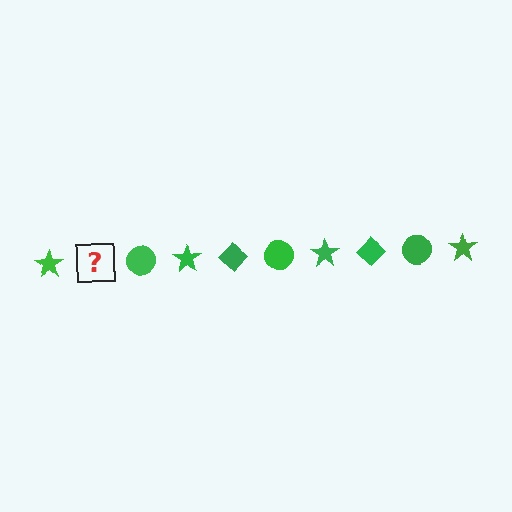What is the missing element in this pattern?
The missing element is a green diamond.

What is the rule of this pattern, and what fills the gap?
The rule is that the pattern cycles through star, diamond, circle shapes in green. The gap should be filled with a green diamond.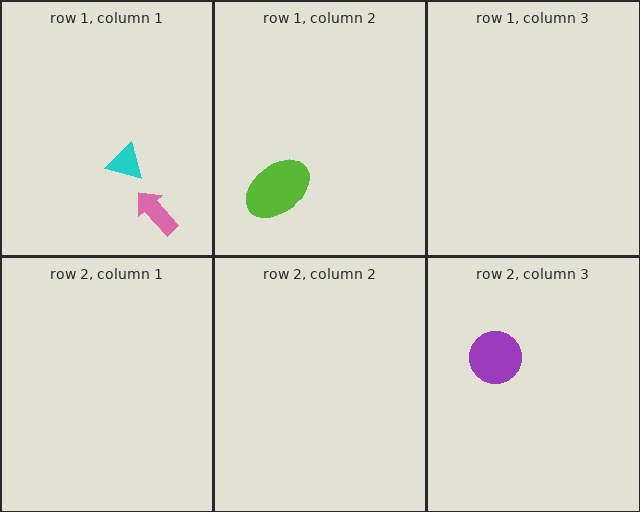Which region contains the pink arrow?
The row 1, column 1 region.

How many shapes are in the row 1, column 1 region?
2.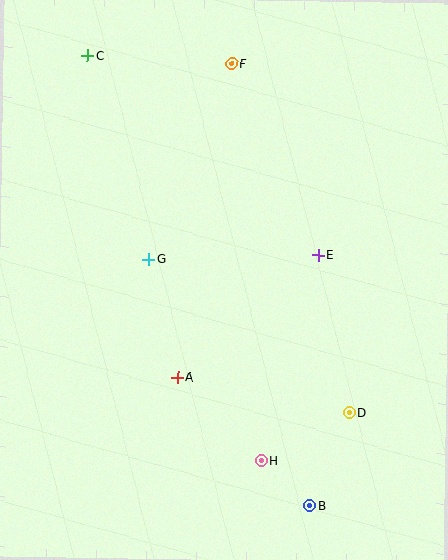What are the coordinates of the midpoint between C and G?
The midpoint between C and G is at (118, 157).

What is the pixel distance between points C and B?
The distance between C and B is 503 pixels.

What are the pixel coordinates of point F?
Point F is at (232, 64).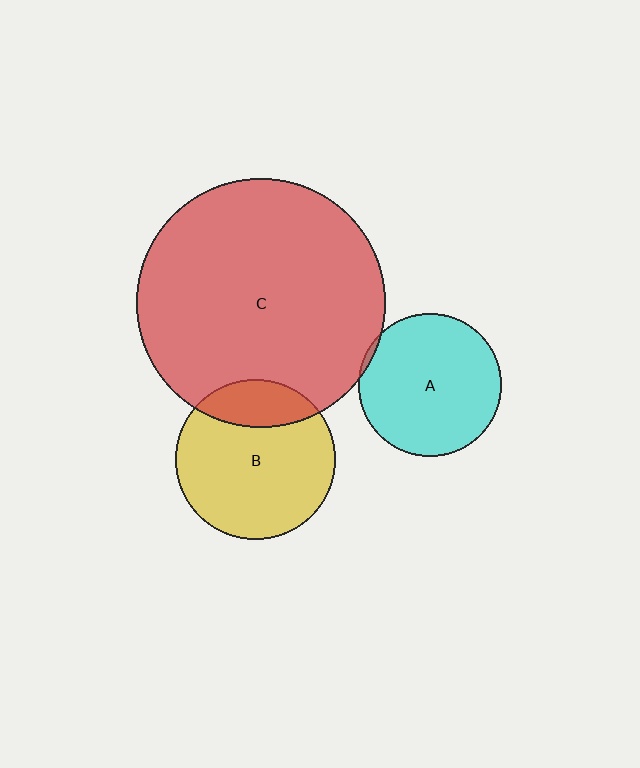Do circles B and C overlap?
Yes.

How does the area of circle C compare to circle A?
Approximately 3.1 times.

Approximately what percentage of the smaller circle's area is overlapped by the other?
Approximately 20%.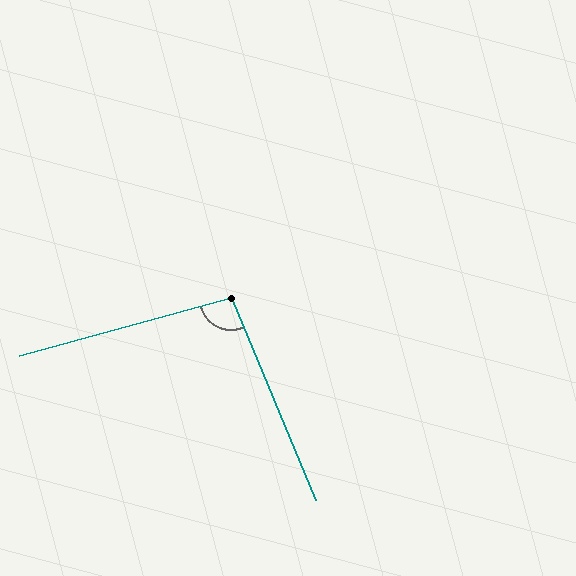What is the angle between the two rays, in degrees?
Approximately 98 degrees.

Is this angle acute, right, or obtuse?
It is obtuse.